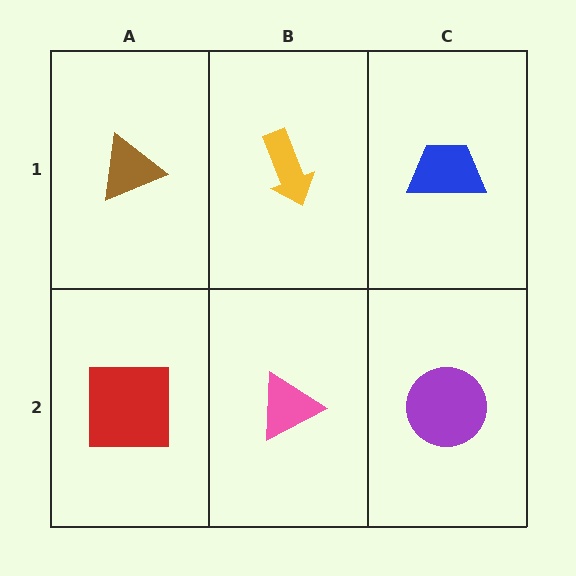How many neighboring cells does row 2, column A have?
2.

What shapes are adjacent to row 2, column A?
A brown triangle (row 1, column A), a pink triangle (row 2, column B).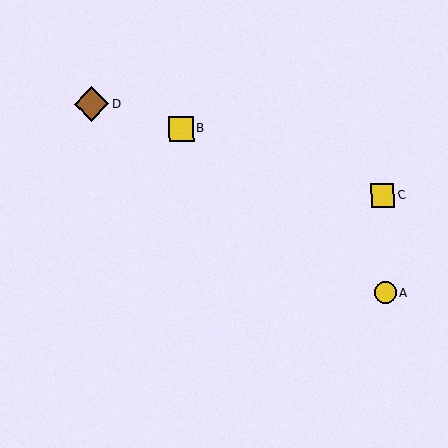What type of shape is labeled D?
Shape D is a brown diamond.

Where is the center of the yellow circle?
The center of the yellow circle is at (386, 293).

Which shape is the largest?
The brown diamond (labeled D) is the largest.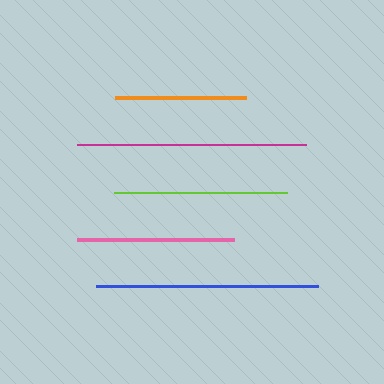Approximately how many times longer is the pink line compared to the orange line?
The pink line is approximately 1.2 times the length of the orange line.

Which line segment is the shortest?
The orange line is the shortest at approximately 131 pixels.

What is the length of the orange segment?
The orange segment is approximately 131 pixels long.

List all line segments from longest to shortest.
From longest to shortest: magenta, blue, lime, pink, orange.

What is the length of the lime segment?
The lime segment is approximately 172 pixels long.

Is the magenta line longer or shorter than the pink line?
The magenta line is longer than the pink line.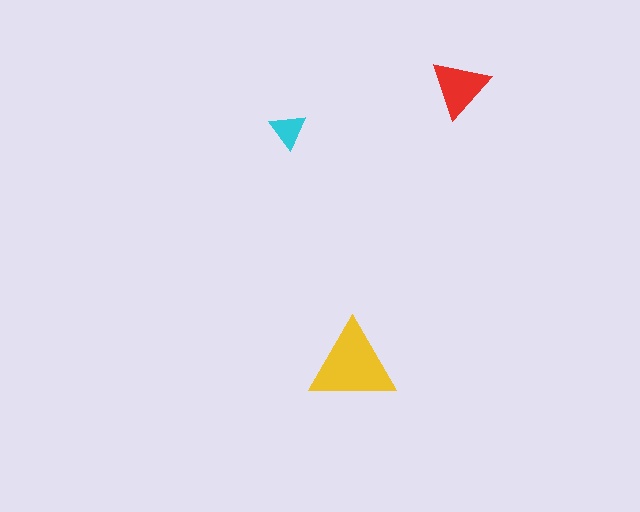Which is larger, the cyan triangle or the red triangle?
The red one.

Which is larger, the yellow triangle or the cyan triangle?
The yellow one.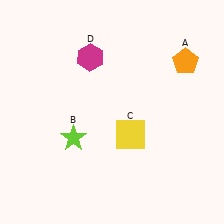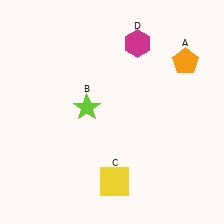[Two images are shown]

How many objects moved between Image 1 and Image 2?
3 objects moved between the two images.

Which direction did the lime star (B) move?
The lime star (B) moved up.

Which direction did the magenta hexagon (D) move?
The magenta hexagon (D) moved right.